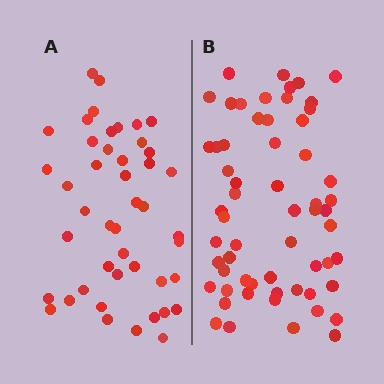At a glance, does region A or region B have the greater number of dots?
Region B (the right region) has more dots.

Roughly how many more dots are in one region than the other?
Region B has approximately 15 more dots than region A.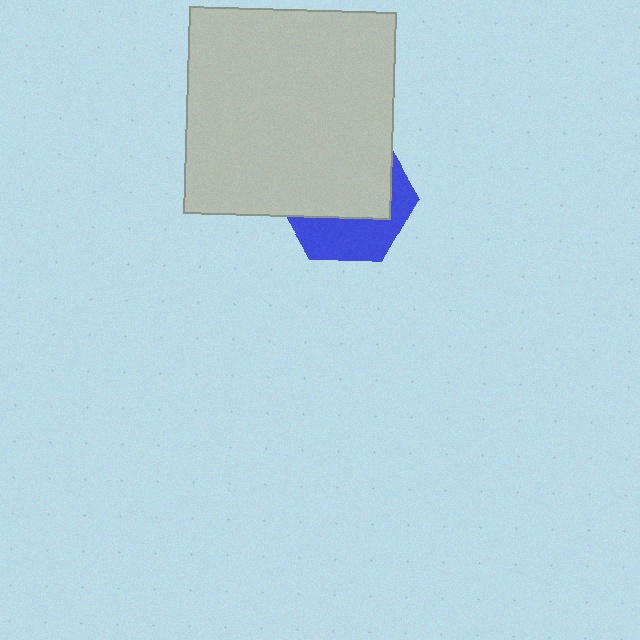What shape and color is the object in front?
The object in front is a light gray square.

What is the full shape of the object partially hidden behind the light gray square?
The partially hidden object is a blue hexagon.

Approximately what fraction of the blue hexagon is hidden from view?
Roughly 62% of the blue hexagon is hidden behind the light gray square.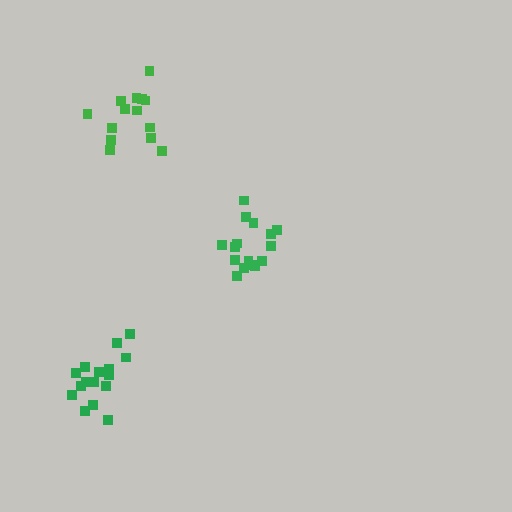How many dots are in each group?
Group 1: 16 dots, Group 2: 17 dots, Group 3: 14 dots (47 total).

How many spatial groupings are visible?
There are 3 spatial groupings.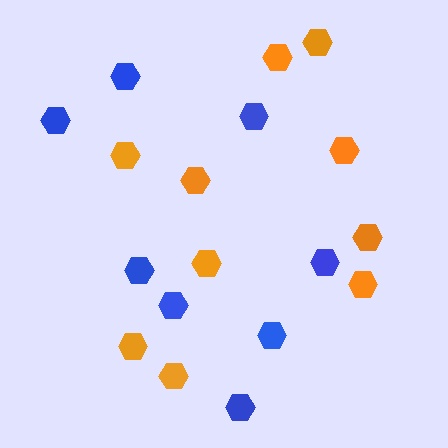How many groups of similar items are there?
There are 2 groups: one group of blue hexagons (8) and one group of orange hexagons (10).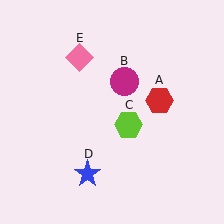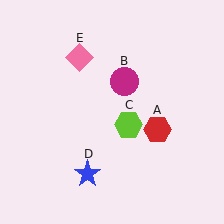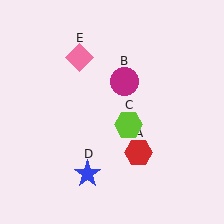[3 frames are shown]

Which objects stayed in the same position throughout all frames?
Magenta circle (object B) and lime hexagon (object C) and blue star (object D) and pink diamond (object E) remained stationary.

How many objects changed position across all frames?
1 object changed position: red hexagon (object A).